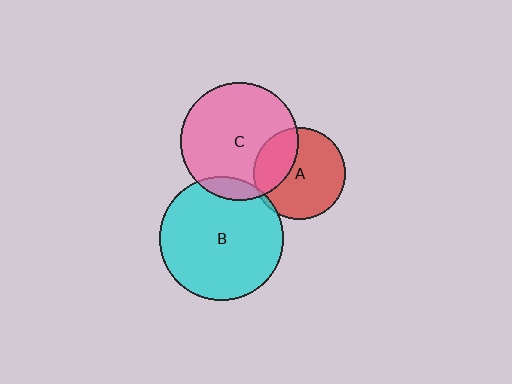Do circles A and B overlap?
Yes.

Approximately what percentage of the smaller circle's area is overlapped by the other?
Approximately 5%.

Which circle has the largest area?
Circle B (cyan).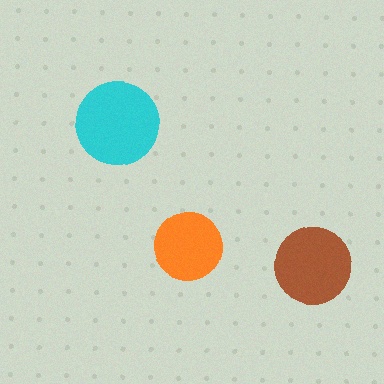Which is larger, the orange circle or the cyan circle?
The cyan one.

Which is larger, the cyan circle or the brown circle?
The cyan one.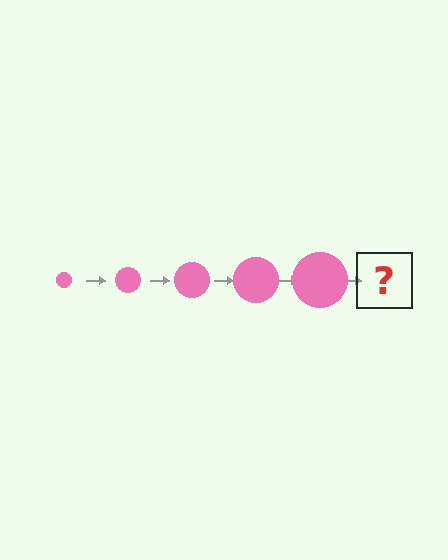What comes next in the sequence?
The next element should be a pink circle, larger than the previous one.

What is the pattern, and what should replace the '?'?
The pattern is that the circle gets progressively larger each step. The '?' should be a pink circle, larger than the previous one.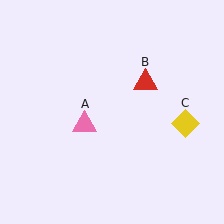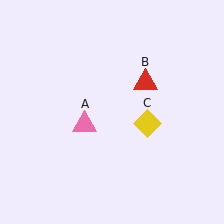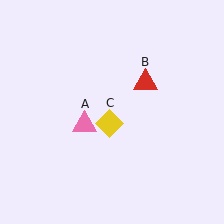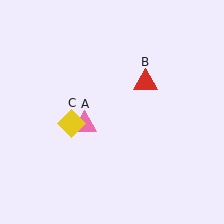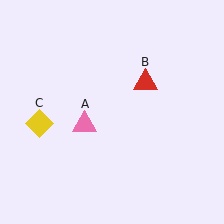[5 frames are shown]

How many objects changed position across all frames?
1 object changed position: yellow diamond (object C).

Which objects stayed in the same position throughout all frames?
Pink triangle (object A) and red triangle (object B) remained stationary.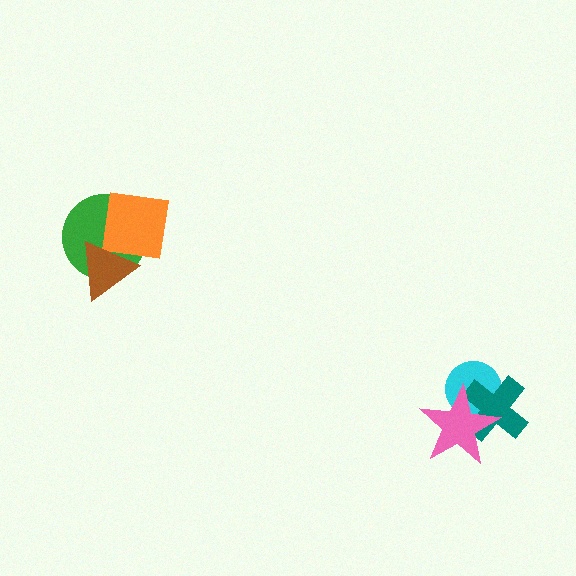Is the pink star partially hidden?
No, no other shape covers it.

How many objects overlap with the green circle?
2 objects overlap with the green circle.